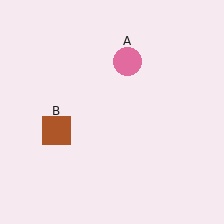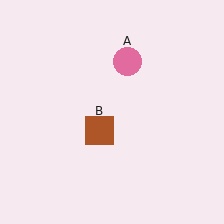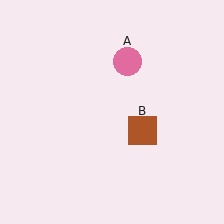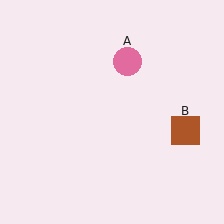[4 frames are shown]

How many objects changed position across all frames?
1 object changed position: brown square (object B).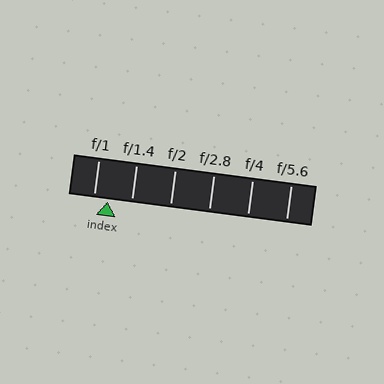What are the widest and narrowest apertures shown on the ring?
The widest aperture shown is f/1 and the narrowest is f/5.6.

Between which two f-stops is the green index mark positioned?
The index mark is between f/1 and f/1.4.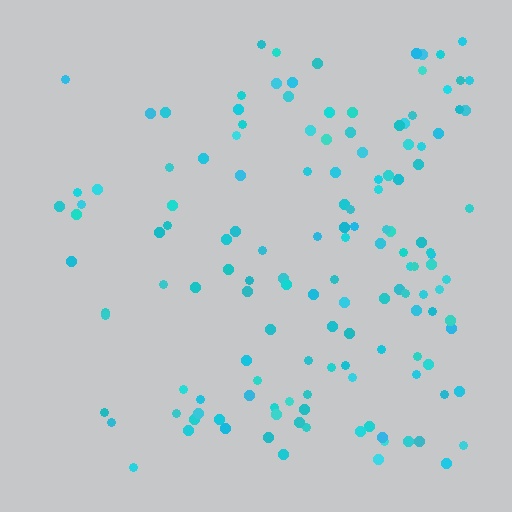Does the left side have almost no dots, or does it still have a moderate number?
Still a moderate number, just noticeably fewer than the right.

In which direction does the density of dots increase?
From left to right, with the right side densest.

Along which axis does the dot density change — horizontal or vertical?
Horizontal.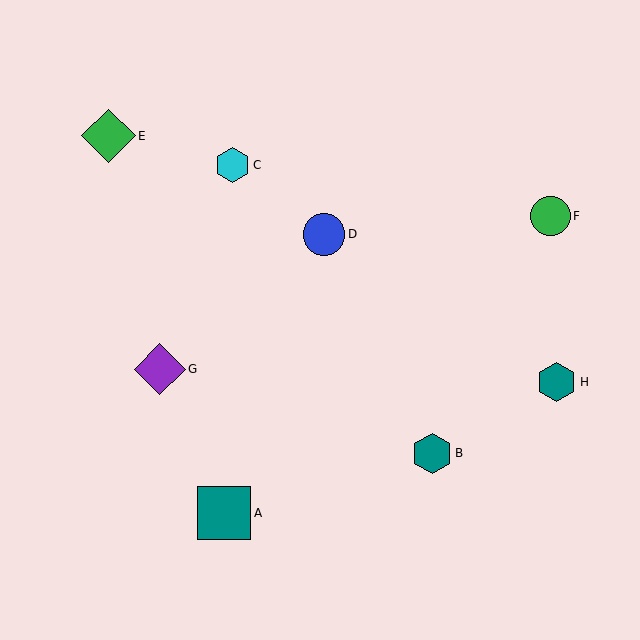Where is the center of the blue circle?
The center of the blue circle is at (324, 234).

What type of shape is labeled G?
Shape G is a purple diamond.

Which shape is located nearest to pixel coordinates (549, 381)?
The teal hexagon (labeled H) at (557, 382) is nearest to that location.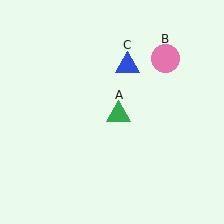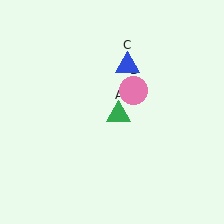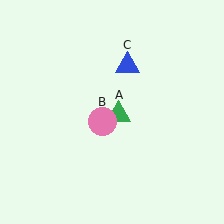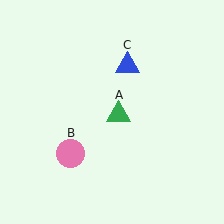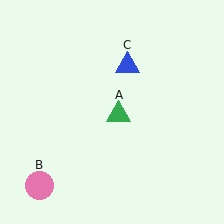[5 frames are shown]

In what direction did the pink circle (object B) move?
The pink circle (object B) moved down and to the left.